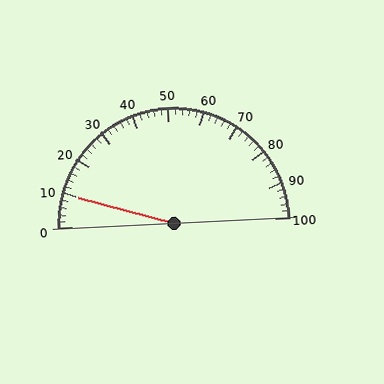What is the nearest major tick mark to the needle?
The nearest major tick mark is 10.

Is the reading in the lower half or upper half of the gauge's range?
The reading is in the lower half of the range (0 to 100).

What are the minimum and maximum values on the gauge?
The gauge ranges from 0 to 100.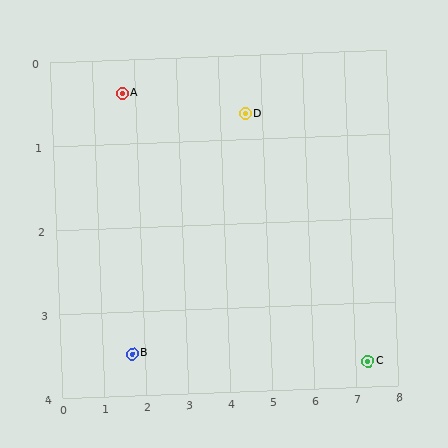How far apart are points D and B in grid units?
Points D and B are about 4.0 grid units apart.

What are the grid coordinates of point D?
Point D is at approximately (4.6, 0.7).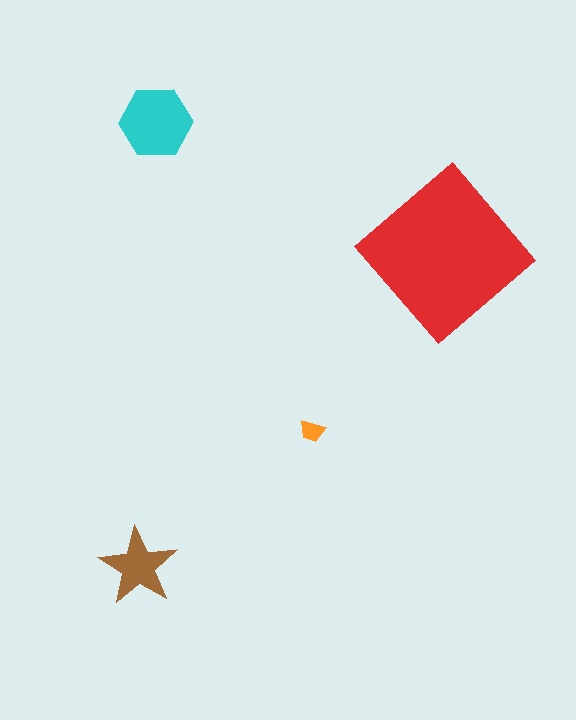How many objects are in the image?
There are 4 objects in the image.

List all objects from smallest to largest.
The orange trapezoid, the brown star, the cyan hexagon, the red diamond.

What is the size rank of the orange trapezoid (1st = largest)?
4th.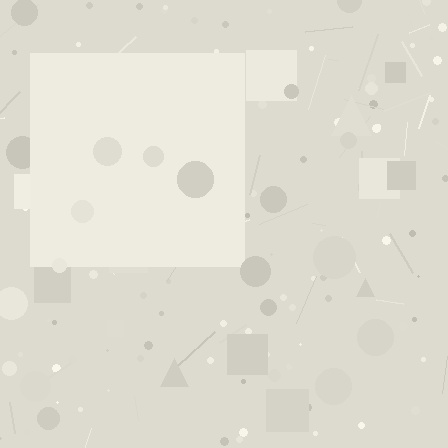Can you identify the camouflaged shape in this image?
The camouflaged shape is a square.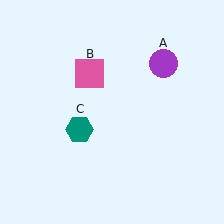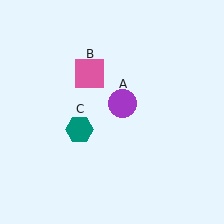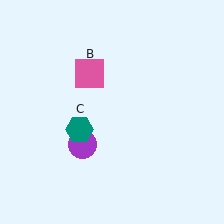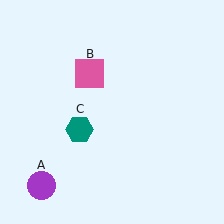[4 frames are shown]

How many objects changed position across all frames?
1 object changed position: purple circle (object A).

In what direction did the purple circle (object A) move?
The purple circle (object A) moved down and to the left.